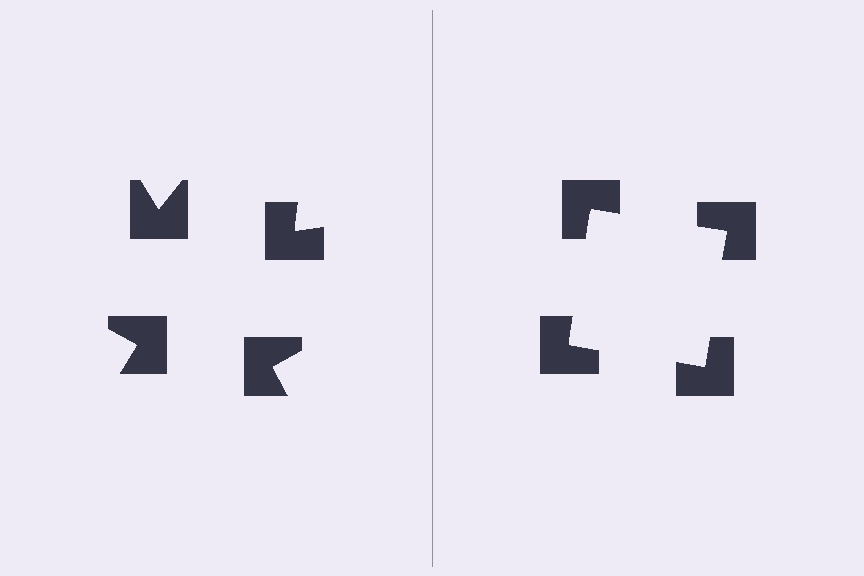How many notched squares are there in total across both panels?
8 — 4 on each side.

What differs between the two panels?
The notched squares are positioned identically on both sides; only the wedge orientations differ. On the right they align to a square; on the left they are misaligned.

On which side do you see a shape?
An illusory square appears on the right side. On the left side the wedge cuts are rotated, so no coherent shape forms.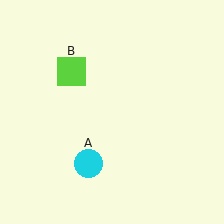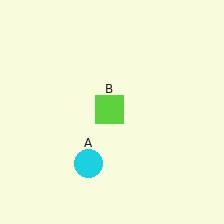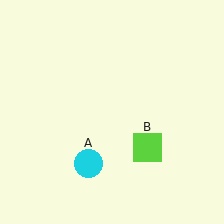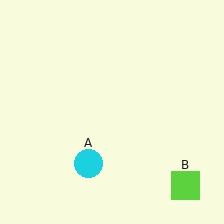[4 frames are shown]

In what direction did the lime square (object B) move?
The lime square (object B) moved down and to the right.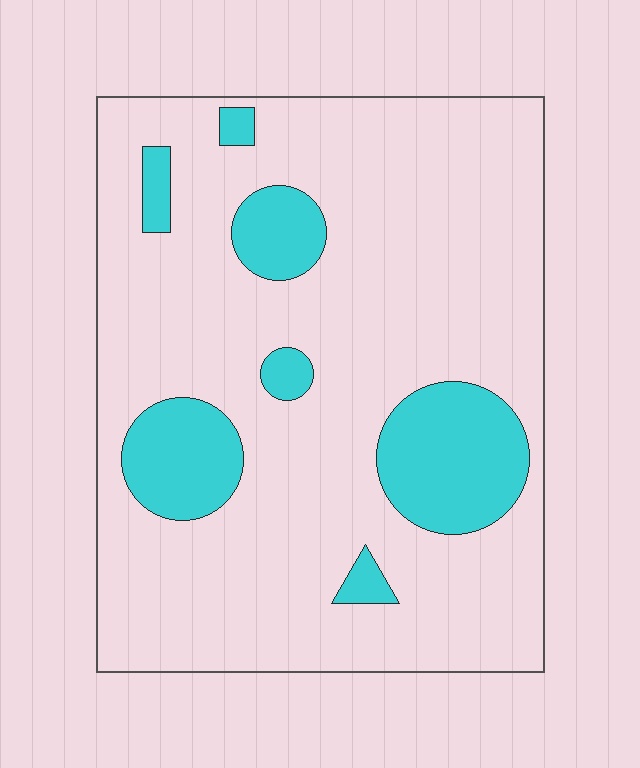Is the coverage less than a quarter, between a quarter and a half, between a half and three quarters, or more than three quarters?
Less than a quarter.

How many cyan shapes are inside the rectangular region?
7.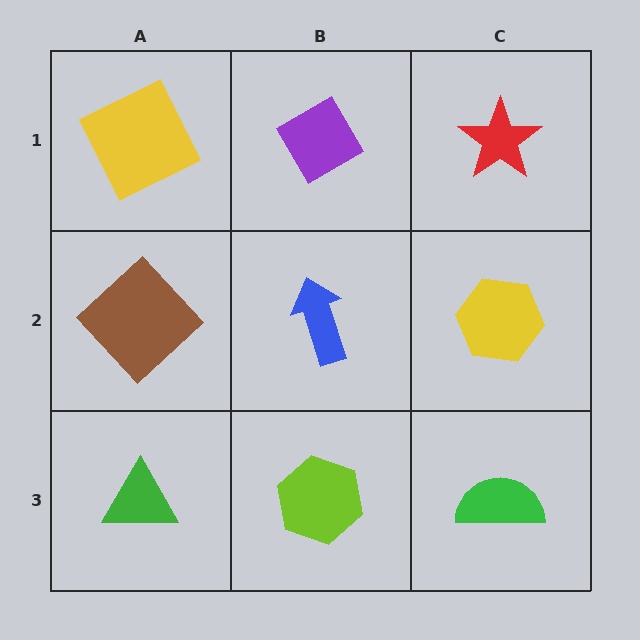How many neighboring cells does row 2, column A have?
3.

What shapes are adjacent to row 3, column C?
A yellow hexagon (row 2, column C), a lime hexagon (row 3, column B).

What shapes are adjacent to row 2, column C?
A red star (row 1, column C), a green semicircle (row 3, column C), a blue arrow (row 2, column B).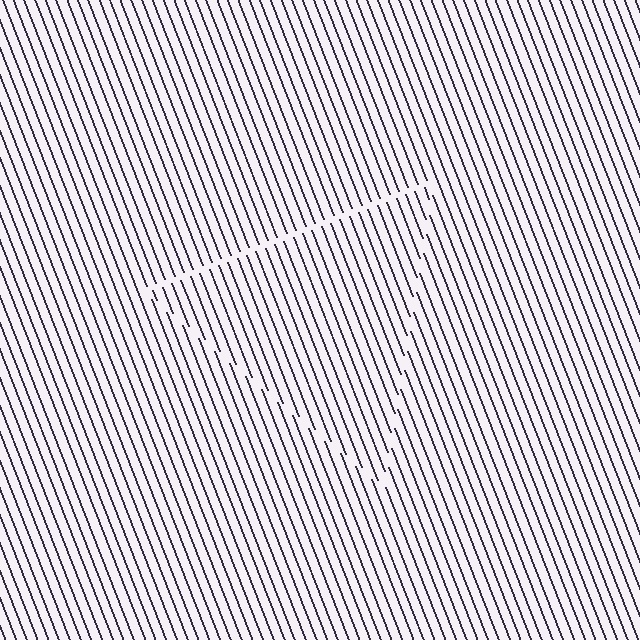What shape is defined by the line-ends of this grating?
An illusory triangle. The interior of the shape contains the same grating, shifted by half a period — the contour is defined by the phase discontinuity where line-ends from the inner and outer gratings abut.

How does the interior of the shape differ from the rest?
The interior of the shape contains the same grating, shifted by half a period — the contour is defined by the phase discontinuity where line-ends from the inner and outer gratings abut.